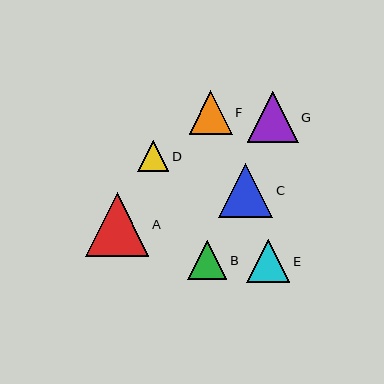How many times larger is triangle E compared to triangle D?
Triangle E is approximately 1.4 times the size of triangle D.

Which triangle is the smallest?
Triangle D is the smallest with a size of approximately 31 pixels.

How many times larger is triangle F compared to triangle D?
Triangle F is approximately 1.4 times the size of triangle D.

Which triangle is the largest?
Triangle A is the largest with a size of approximately 64 pixels.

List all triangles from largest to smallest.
From largest to smallest: A, C, G, F, E, B, D.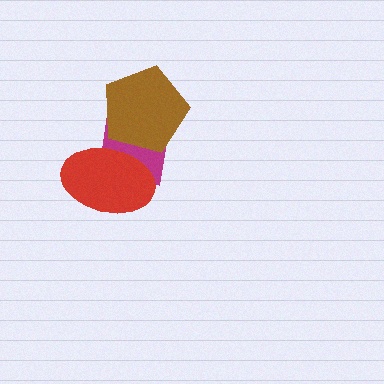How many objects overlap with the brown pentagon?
2 objects overlap with the brown pentagon.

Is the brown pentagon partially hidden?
Yes, it is partially covered by another shape.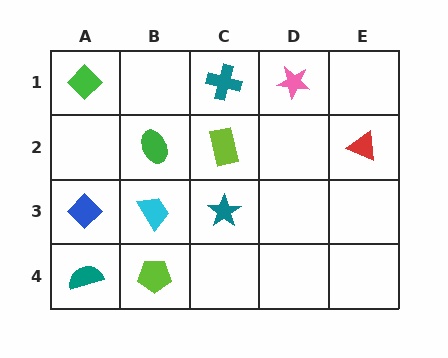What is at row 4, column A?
A teal semicircle.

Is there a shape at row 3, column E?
No, that cell is empty.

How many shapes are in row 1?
3 shapes.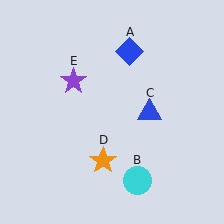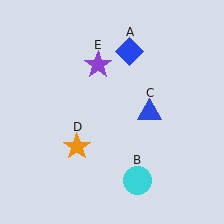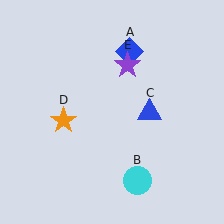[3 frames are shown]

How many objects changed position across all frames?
2 objects changed position: orange star (object D), purple star (object E).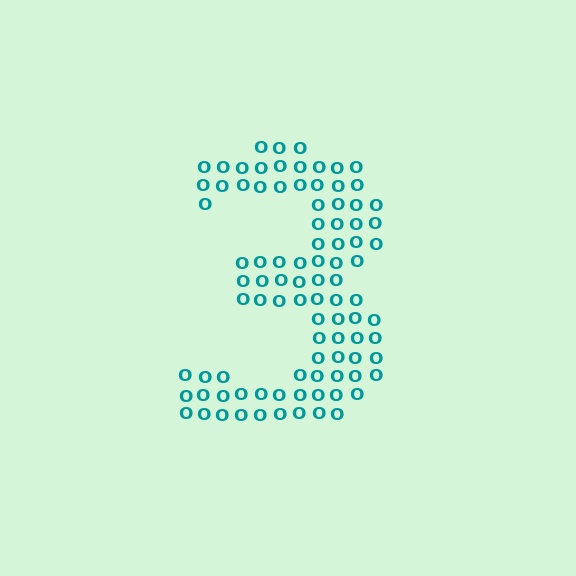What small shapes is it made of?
It is made of small letter O's.